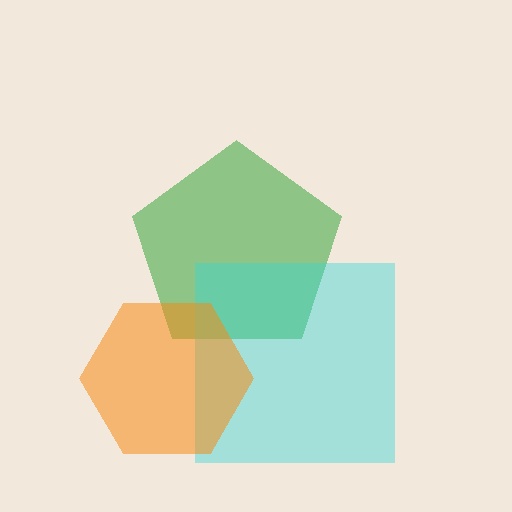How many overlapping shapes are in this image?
There are 3 overlapping shapes in the image.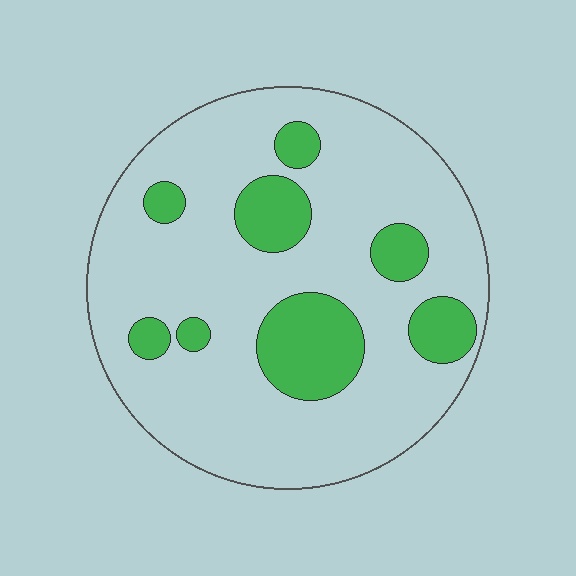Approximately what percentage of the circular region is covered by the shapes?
Approximately 20%.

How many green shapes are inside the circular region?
8.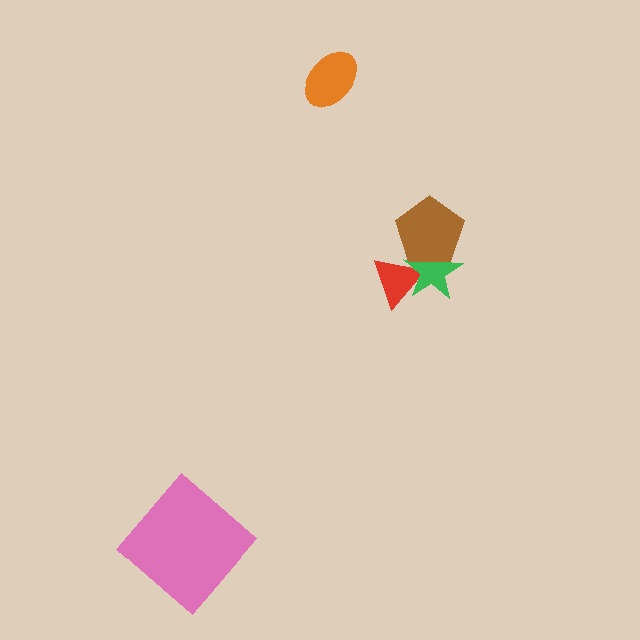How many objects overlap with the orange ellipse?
0 objects overlap with the orange ellipse.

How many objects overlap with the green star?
2 objects overlap with the green star.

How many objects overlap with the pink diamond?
0 objects overlap with the pink diamond.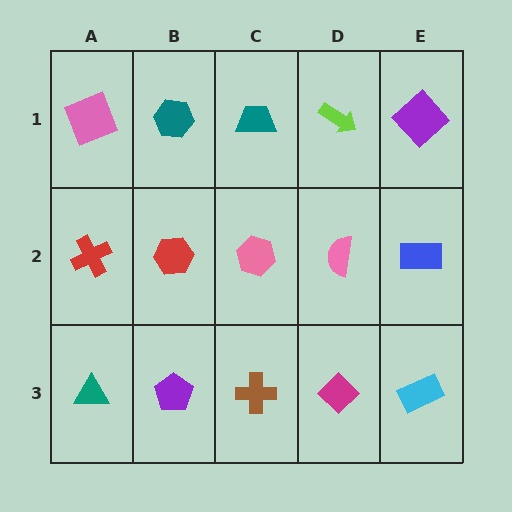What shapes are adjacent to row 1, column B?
A red hexagon (row 2, column B), a pink square (row 1, column A), a teal trapezoid (row 1, column C).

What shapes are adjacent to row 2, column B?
A teal hexagon (row 1, column B), a purple pentagon (row 3, column B), a red cross (row 2, column A), a pink hexagon (row 2, column C).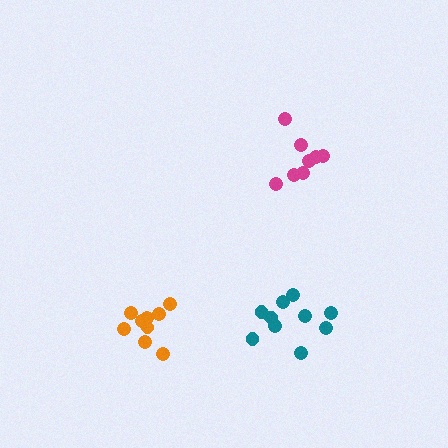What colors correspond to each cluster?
The clusters are colored: magenta, teal, orange.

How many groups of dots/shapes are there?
There are 3 groups.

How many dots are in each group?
Group 1: 8 dots, Group 2: 10 dots, Group 3: 9 dots (27 total).